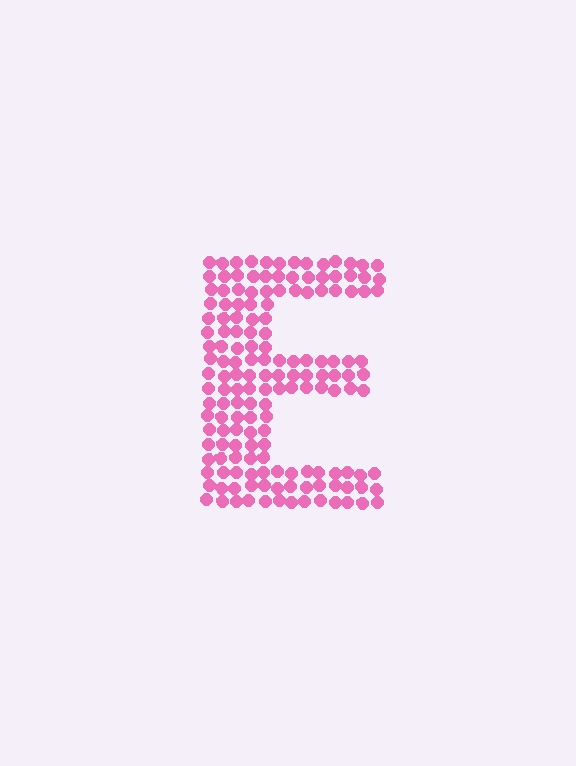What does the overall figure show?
The overall figure shows the letter E.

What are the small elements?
The small elements are circles.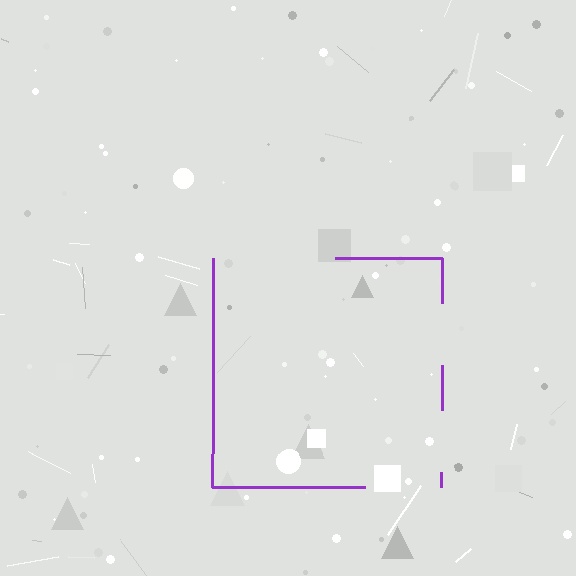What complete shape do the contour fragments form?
The contour fragments form a square.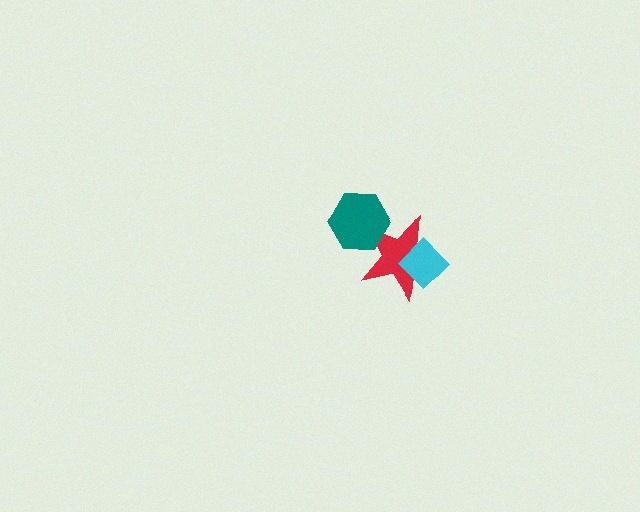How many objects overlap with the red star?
2 objects overlap with the red star.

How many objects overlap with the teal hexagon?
1 object overlaps with the teal hexagon.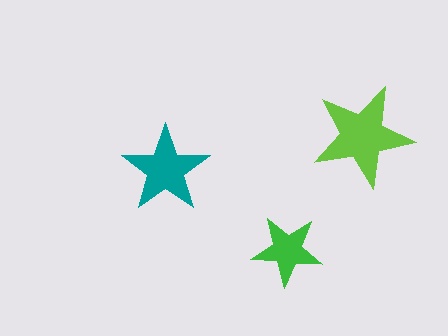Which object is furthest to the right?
The lime star is rightmost.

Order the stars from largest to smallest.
the lime one, the teal one, the green one.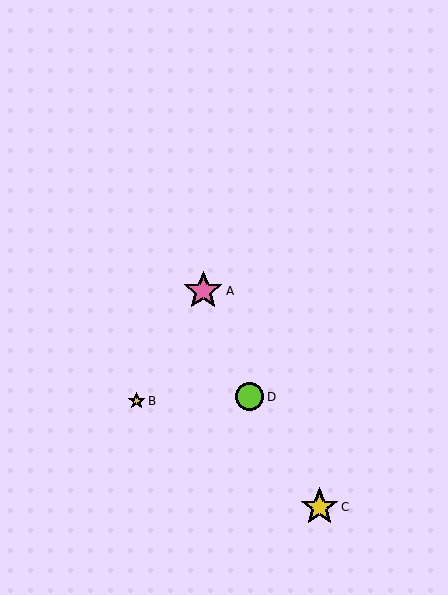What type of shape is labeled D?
Shape D is a lime circle.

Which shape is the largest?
The pink star (labeled A) is the largest.